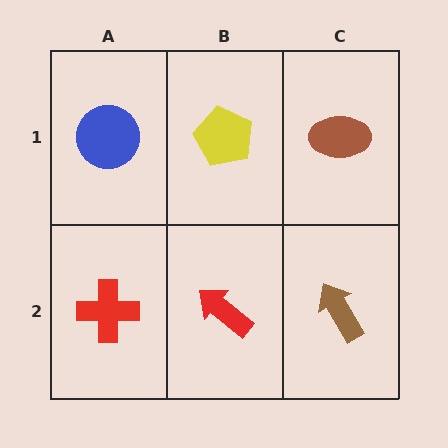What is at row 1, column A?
A blue circle.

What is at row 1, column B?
A yellow pentagon.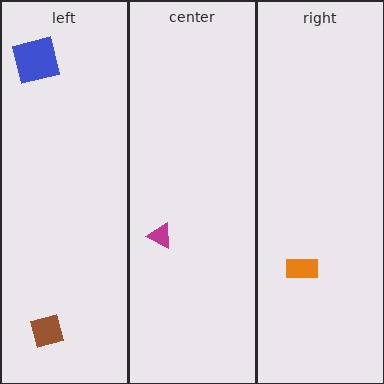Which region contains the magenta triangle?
The center region.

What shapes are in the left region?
The brown diamond, the blue square.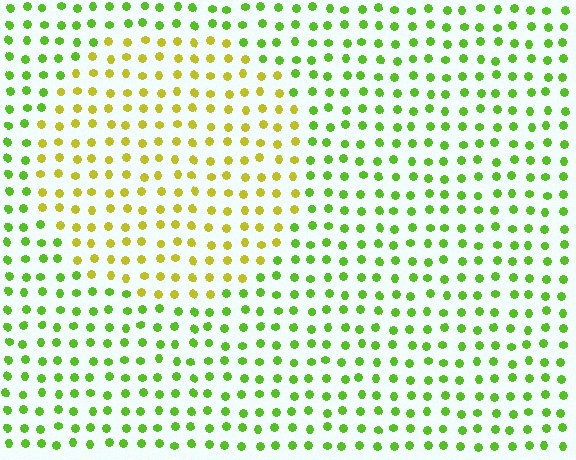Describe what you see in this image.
The image is filled with small lime elements in a uniform arrangement. A circle-shaped region is visible where the elements are tinted to a slightly different hue, forming a subtle color boundary.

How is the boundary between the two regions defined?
The boundary is defined purely by a slight shift in hue (about 40 degrees). Spacing, size, and orientation are identical on both sides.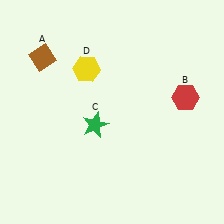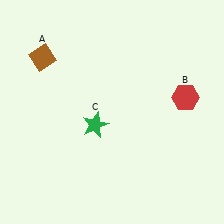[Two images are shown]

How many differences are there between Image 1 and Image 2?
There is 1 difference between the two images.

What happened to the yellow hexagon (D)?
The yellow hexagon (D) was removed in Image 2. It was in the top-left area of Image 1.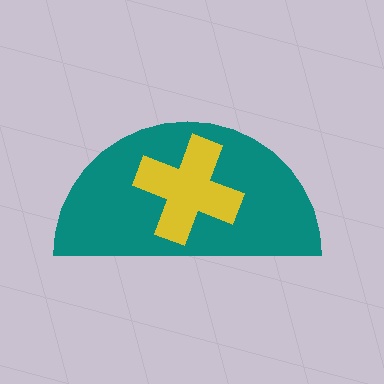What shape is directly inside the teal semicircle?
The yellow cross.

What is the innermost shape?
The yellow cross.